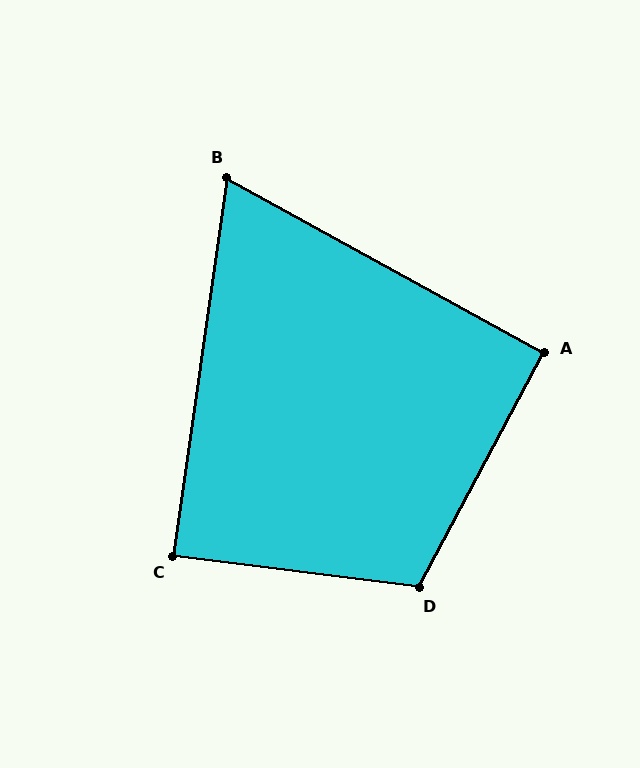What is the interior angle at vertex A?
Approximately 91 degrees (approximately right).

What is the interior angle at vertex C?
Approximately 89 degrees (approximately right).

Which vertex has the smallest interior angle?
B, at approximately 69 degrees.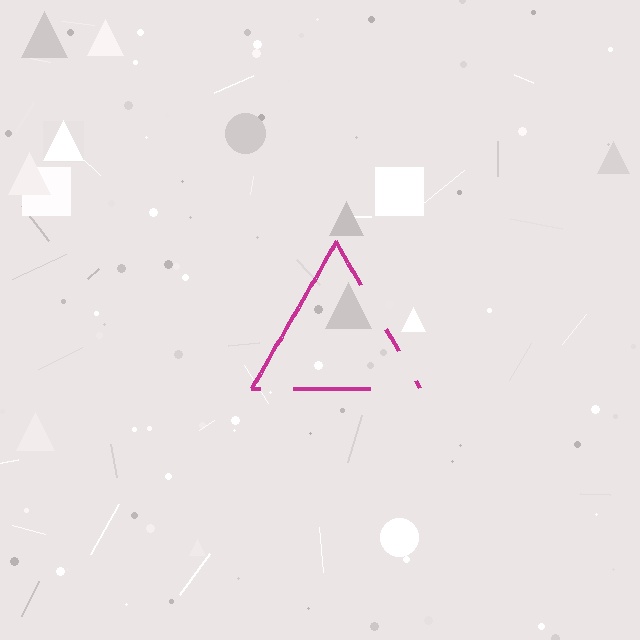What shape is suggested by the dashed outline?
The dashed outline suggests a triangle.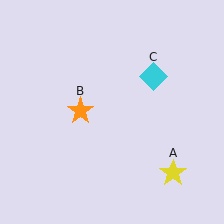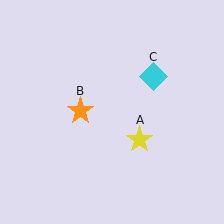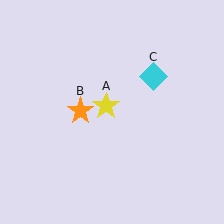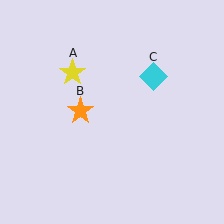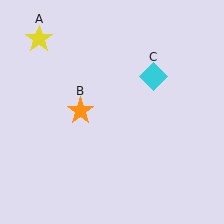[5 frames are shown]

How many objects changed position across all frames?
1 object changed position: yellow star (object A).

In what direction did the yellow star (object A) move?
The yellow star (object A) moved up and to the left.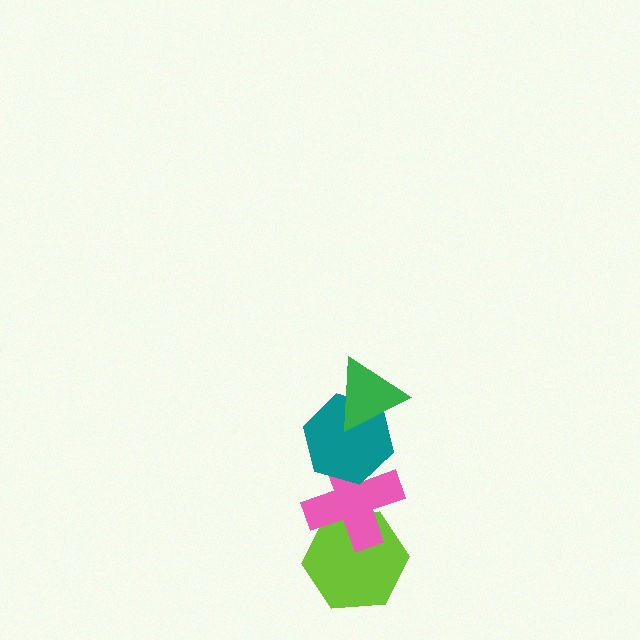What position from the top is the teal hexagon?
The teal hexagon is 2nd from the top.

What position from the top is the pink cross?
The pink cross is 3rd from the top.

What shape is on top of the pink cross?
The teal hexagon is on top of the pink cross.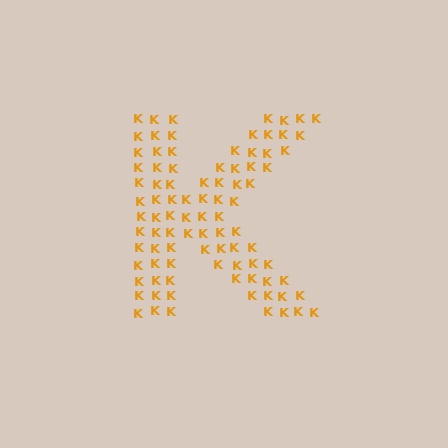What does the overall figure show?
The overall figure shows the letter K.